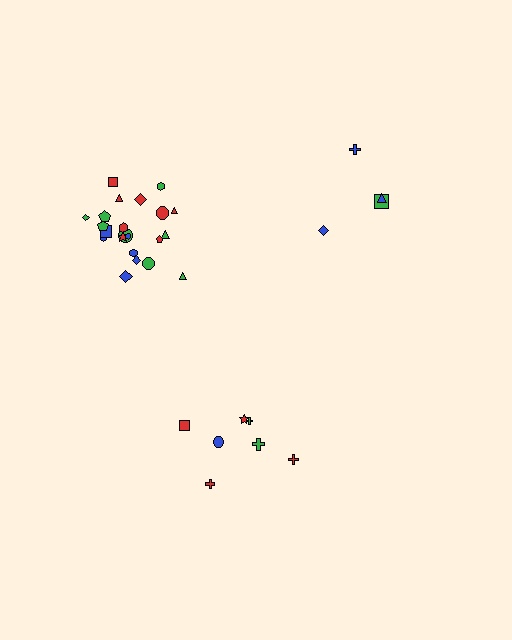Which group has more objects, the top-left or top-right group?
The top-left group.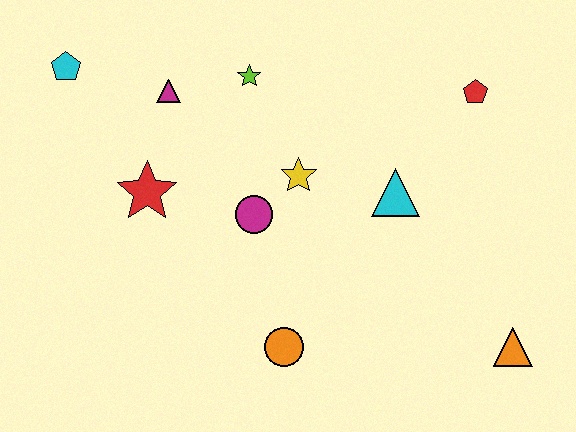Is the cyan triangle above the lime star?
No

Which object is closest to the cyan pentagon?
The magenta triangle is closest to the cyan pentagon.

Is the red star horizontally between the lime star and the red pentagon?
No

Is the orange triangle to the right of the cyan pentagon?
Yes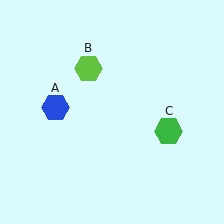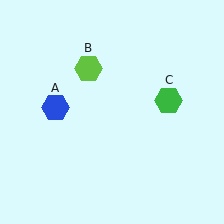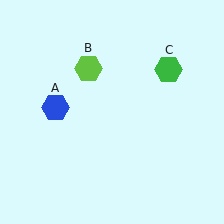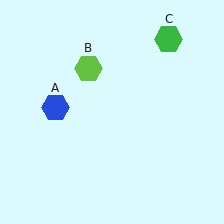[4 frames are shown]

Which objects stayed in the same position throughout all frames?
Blue hexagon (object A) and lime hexagon (object B) remained stationary.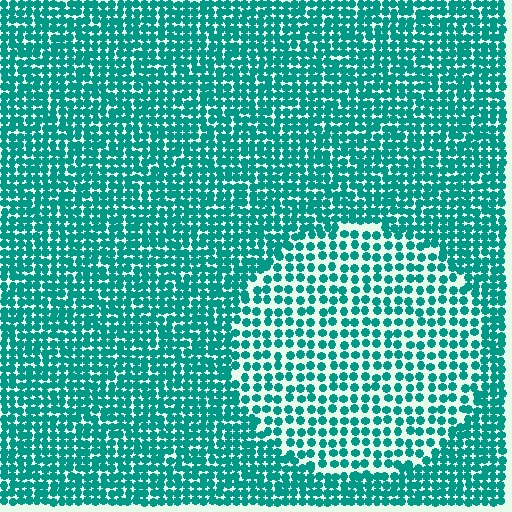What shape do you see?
I see a circle.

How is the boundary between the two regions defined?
The boundary is defined by a change in element density (approximately 1.7x ratio). All elements are the same color, size, and shape.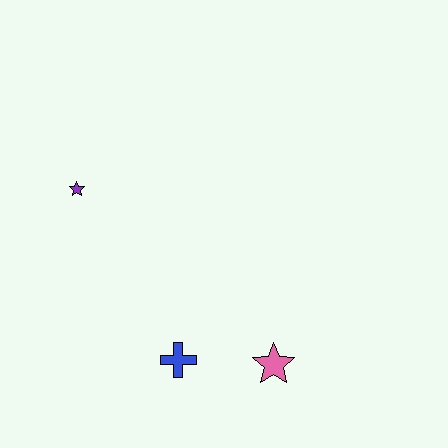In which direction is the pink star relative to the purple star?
The pink star is to the right of the purple star.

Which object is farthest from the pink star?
The purple star is farthest from the pink star.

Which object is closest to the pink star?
The blue cross is closest to the pink star.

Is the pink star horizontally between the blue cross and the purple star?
No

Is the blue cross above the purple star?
No